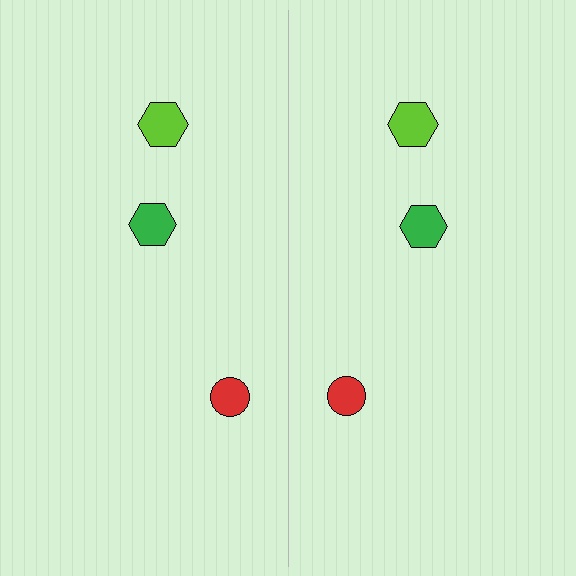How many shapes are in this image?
There are 6 shapes in this image.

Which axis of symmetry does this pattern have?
The pattern has a vertical axis of symmetry running through the center of the image.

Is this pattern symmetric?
Yes, this pattern has bilateral (reflection) symmetry.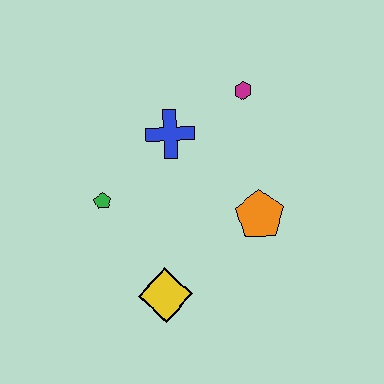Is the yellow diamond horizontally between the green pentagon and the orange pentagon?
Yes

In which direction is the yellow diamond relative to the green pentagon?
The yellow diamond is below the green pentagon.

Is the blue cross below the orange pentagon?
No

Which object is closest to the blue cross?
The magenta hexagon is closest to the blue cross.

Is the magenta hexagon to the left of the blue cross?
No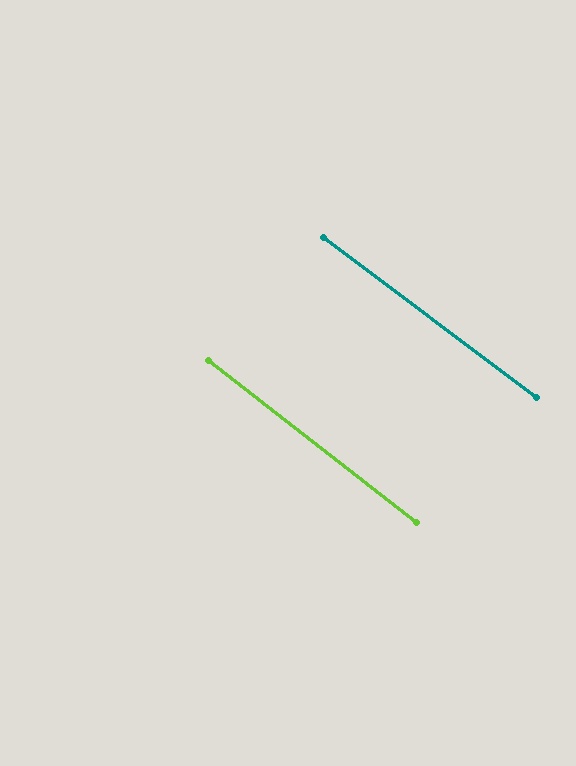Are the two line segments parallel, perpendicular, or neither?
Parallel — their directions differ by only 0.8°.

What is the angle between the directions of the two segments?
Approximately 1 degree.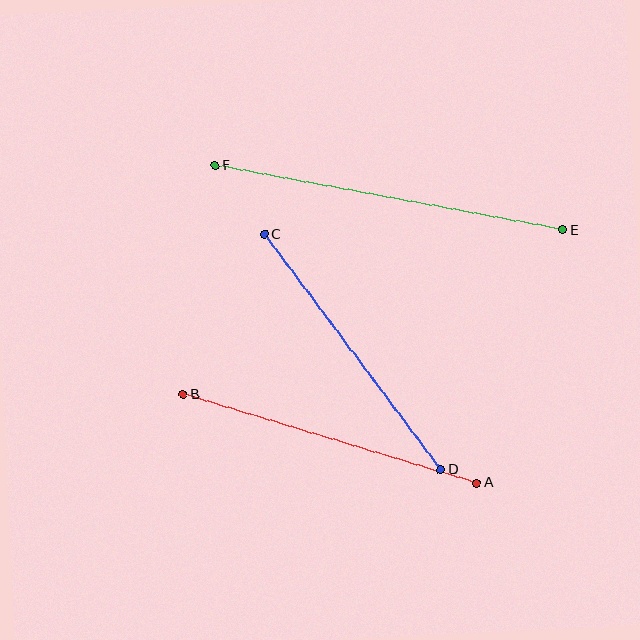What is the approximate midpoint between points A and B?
The midpoint is at approximately (330, 438) pixels.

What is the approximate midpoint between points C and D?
The midpoint is at approximately (353, 352) pixels.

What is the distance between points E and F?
The distance is approximately 353 pixels.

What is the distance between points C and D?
The distance is approximately 294 pixels.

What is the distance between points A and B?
The distance is approximately 307 pixels.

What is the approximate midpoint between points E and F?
The midpoint is at approximately (389, 198) pixels.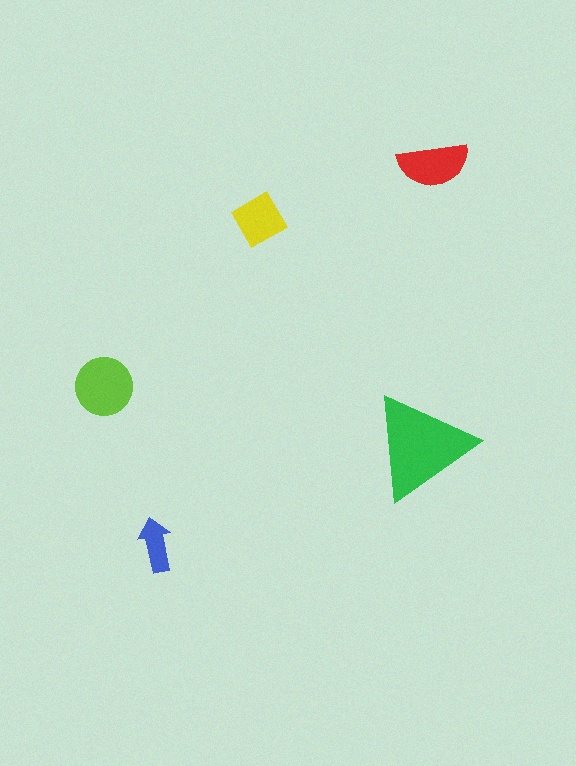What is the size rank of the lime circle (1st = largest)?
2nd.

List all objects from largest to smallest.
The green triangle, the lime circle, the red semicircle, the yellow diamond, the blue arrow.